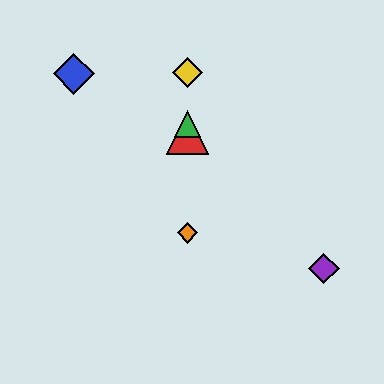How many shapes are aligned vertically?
4 shapes (the red triangle, the green triangle, the yellow diamond, the orange diamond) are aligned vertically.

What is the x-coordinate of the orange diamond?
The orange diamond is at x≈188.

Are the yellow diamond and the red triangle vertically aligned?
Yes, both are at x≈188.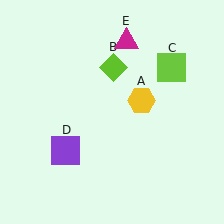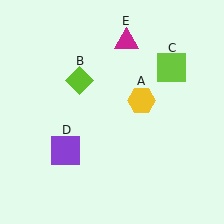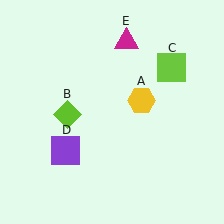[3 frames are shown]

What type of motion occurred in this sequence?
The lime diamond (object B) rotated counterclockwise around the center of the scene.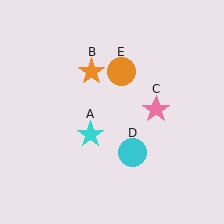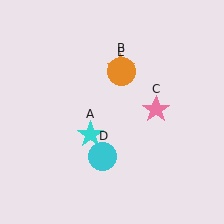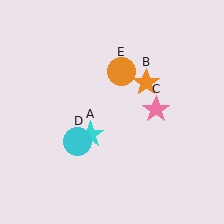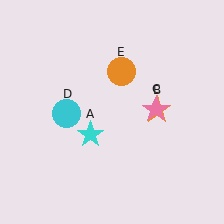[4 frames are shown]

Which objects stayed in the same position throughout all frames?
Cyan star (object A) and pink star (object C) and orange circle (object E) remained stationary.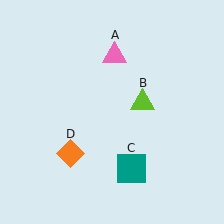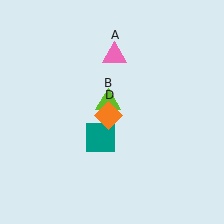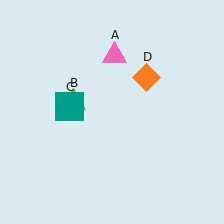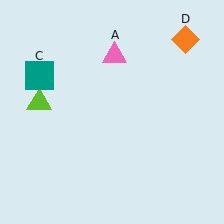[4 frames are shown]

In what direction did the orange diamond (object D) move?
The orange diamond (object D) moved up and to the right.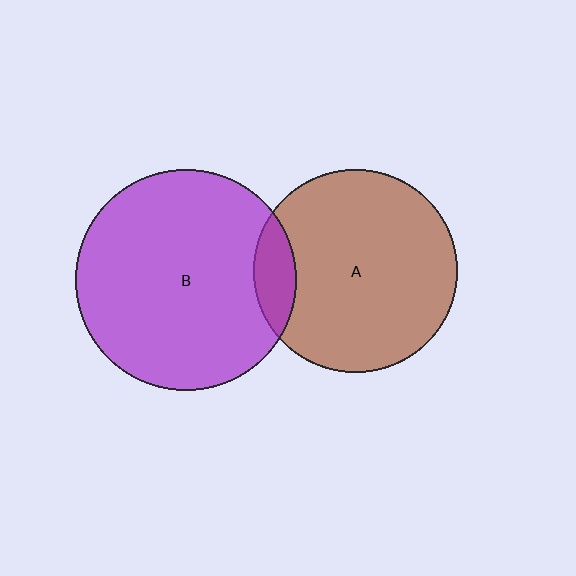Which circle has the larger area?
Circle B (purple).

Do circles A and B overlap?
Yes.